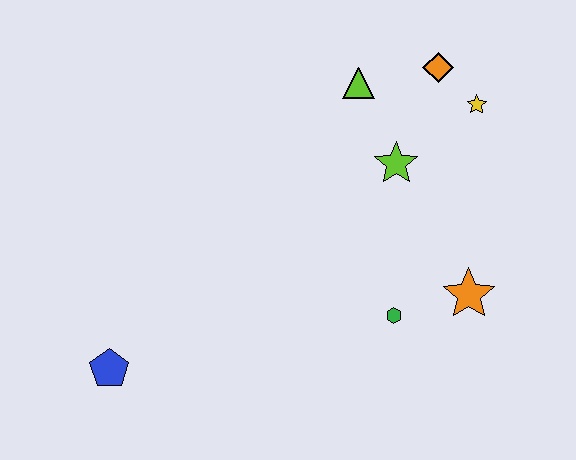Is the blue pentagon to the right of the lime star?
No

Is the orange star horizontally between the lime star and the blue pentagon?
No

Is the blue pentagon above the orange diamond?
No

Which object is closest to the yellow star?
The orange diamond is closest to the yellow star.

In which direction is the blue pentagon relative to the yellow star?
The blue pentagon is to the left of the yellow star.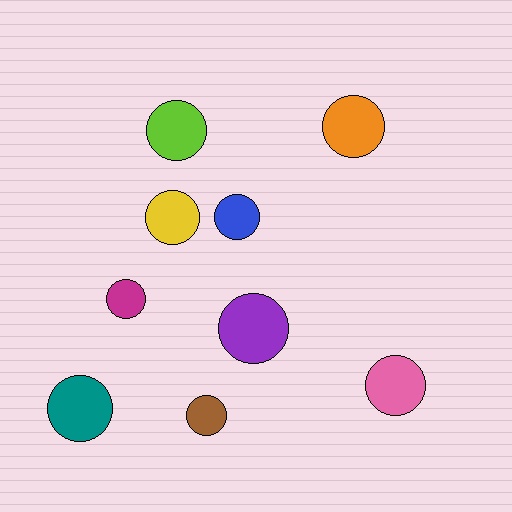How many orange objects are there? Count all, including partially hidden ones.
There is 1 orange object.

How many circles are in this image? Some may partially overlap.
There are 9 circles.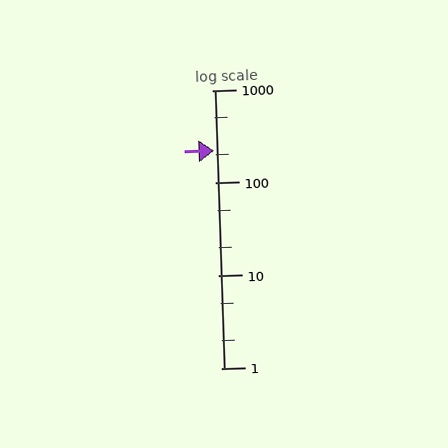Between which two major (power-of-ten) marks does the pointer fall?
The pointer is between 100 and 1000.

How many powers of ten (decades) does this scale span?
The scale spans 3 decades, from 1 to 1000.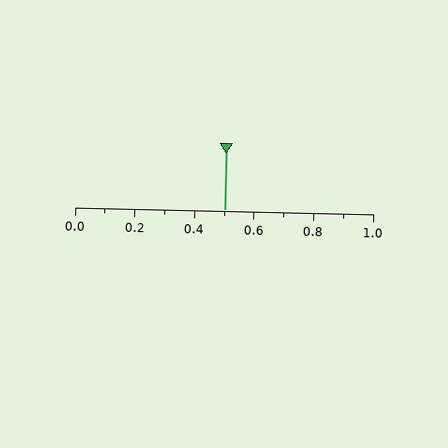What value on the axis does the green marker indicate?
The marker indicates approximately 0.5.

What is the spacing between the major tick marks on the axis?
The major ticks are spaced 0.2 apart.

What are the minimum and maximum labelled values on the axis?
The axis runs from 0.0 to 1.0.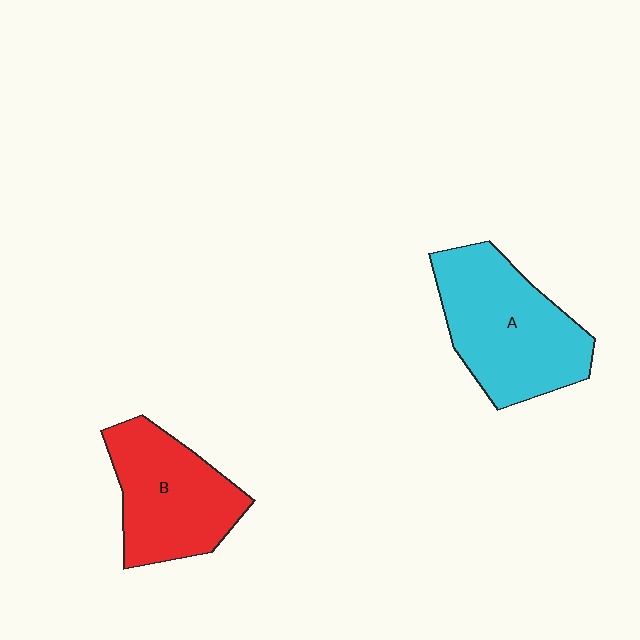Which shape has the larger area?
Shape A (cyan).